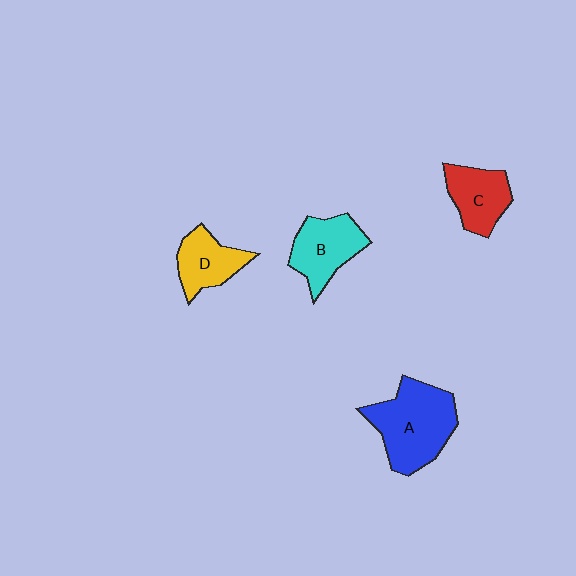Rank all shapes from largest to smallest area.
From largest to smallest: A (blue), B (cyan), C (red), D (yellow).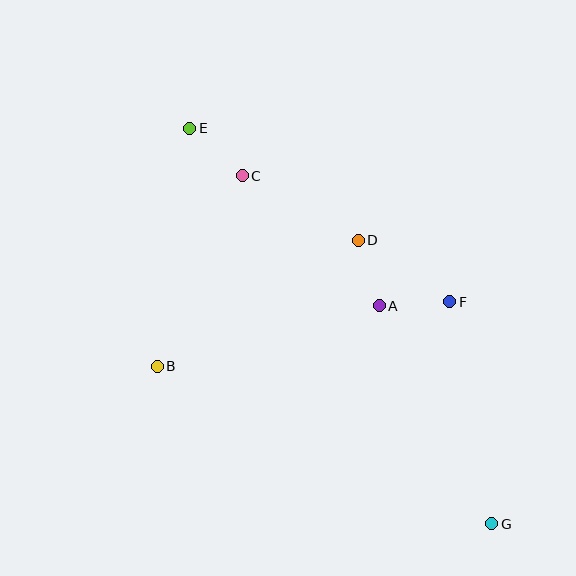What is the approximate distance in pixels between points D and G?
The distance between D and G is approximately 314 pixels.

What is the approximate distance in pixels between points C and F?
The distance between C and F is approximately 243 pixels.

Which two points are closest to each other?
Points A and D are closest to each other.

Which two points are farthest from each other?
Points E and G are farthest from each other.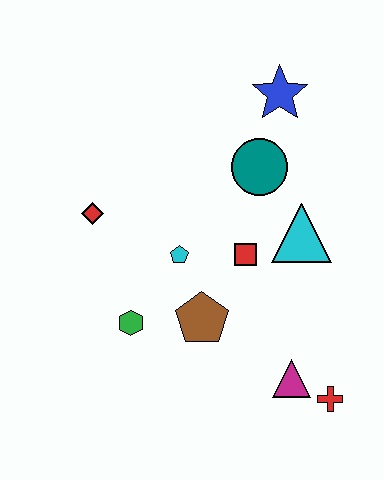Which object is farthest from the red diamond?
The red cross is farthest from the red diamond.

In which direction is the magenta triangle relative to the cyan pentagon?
The magenta triangle is below the cyan pentagon.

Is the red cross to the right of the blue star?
Yes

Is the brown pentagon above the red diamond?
No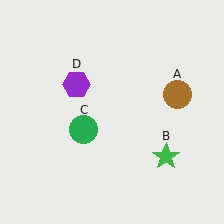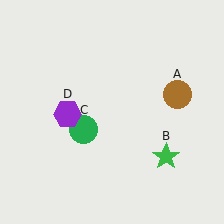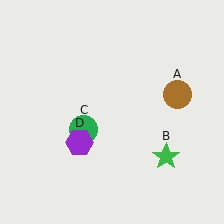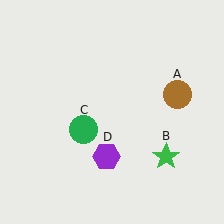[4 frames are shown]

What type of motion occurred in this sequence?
The purple hexagon (object D) rotated counterclockwise around the center of the scene.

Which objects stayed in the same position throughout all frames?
Brown circle (object A) and green star (object B) and green circle (object C) remained stationary.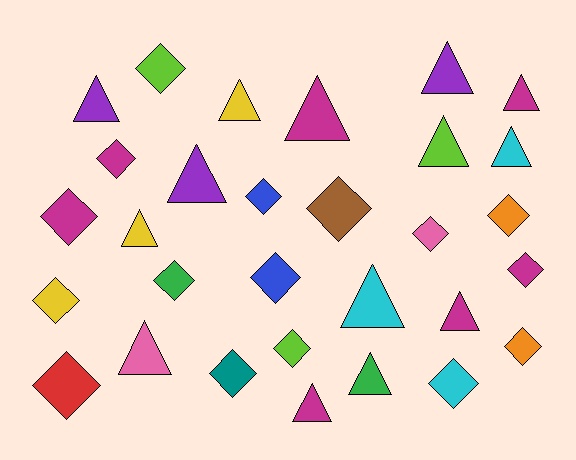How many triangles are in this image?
There are 14 triangles.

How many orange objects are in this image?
There are 2 orange objects.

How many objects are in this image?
There are 30 objects.